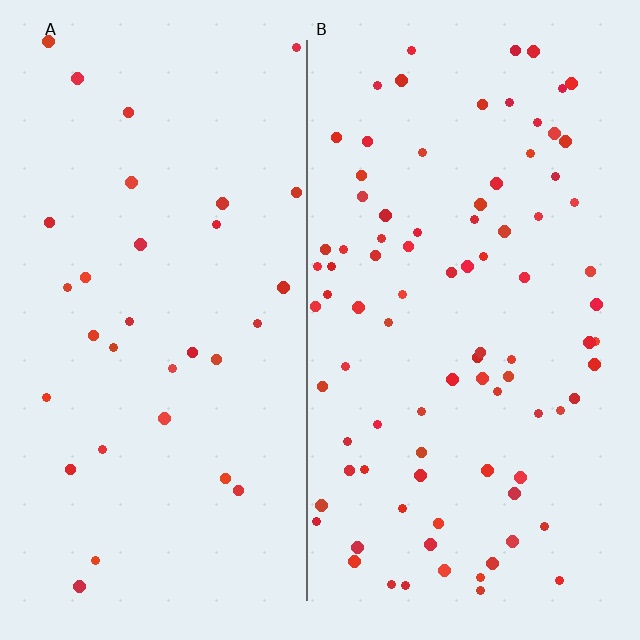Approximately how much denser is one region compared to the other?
Approximately 2.8× — region B over region A.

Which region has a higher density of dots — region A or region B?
B (the right).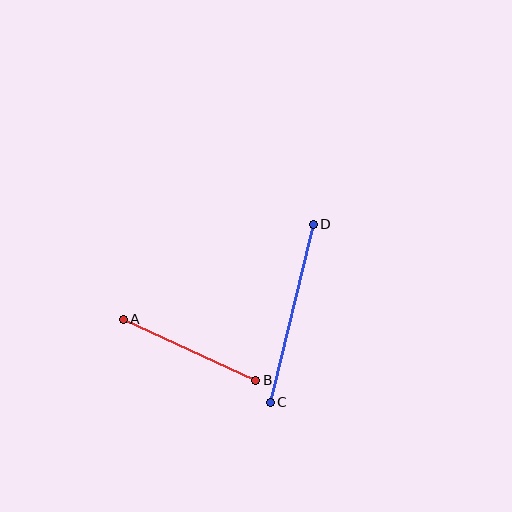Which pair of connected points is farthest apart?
Points C and D are farthest apart.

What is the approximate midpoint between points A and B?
The midpoint is at approximately (189, 350) pixels.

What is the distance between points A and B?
The distance is approximately 146 pixels.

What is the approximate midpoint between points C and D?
The midpoint is at approximately (292, 313) pixels.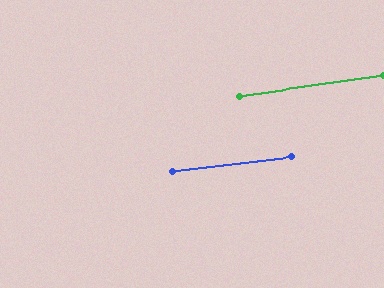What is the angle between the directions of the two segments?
Approximately 1 degree.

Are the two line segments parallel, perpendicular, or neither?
Parallel — their directions differ by only 1.4°.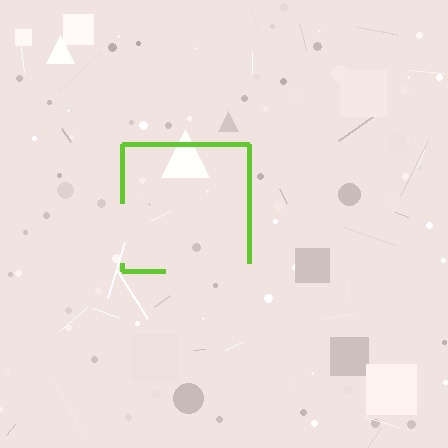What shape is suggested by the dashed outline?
The dashed outline suggests a square.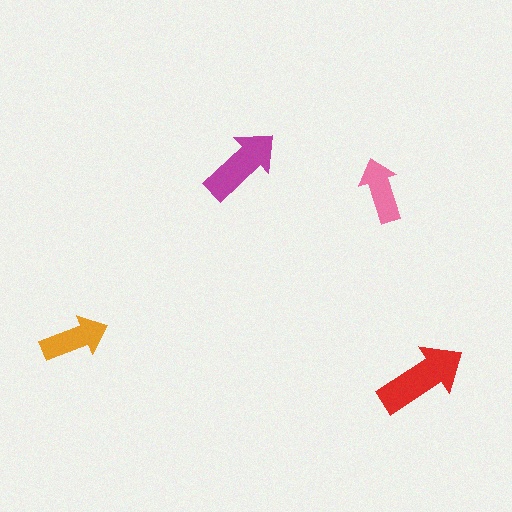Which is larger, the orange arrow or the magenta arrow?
The magenta one.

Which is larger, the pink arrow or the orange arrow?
The orange one.